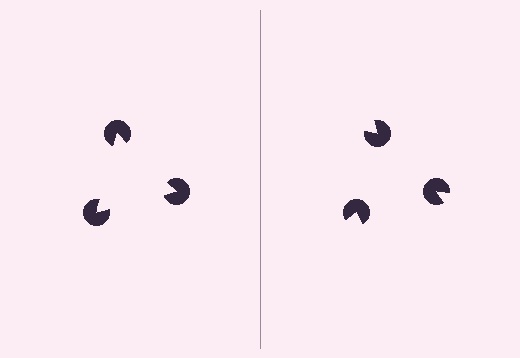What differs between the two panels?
The pac-man discs are positioned identically on both sides; only the wedge orientations differ. On the left they align to a triangle; on the right they are misaligned.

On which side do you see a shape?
An illusory triangle appears on the left side. On the right side the wedge cuts are rotated, so no coherent shape forms.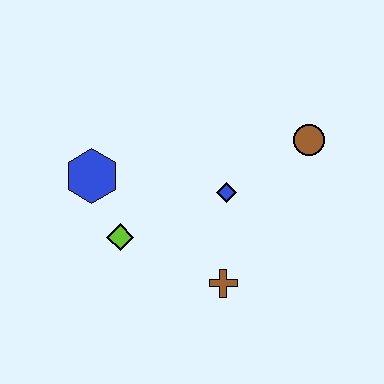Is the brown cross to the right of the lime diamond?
Yes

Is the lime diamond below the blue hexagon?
Yes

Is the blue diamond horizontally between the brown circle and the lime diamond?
Yes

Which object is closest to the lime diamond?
The blue hexagon is closest to the lime diamond.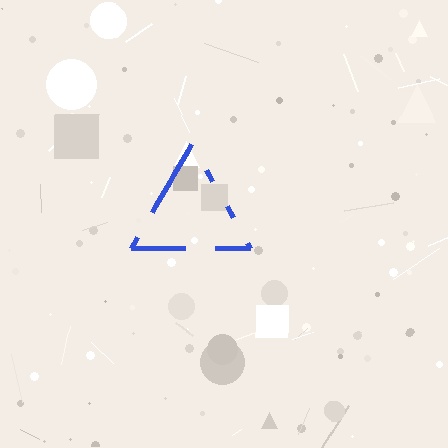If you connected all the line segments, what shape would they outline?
They would outline a triangle.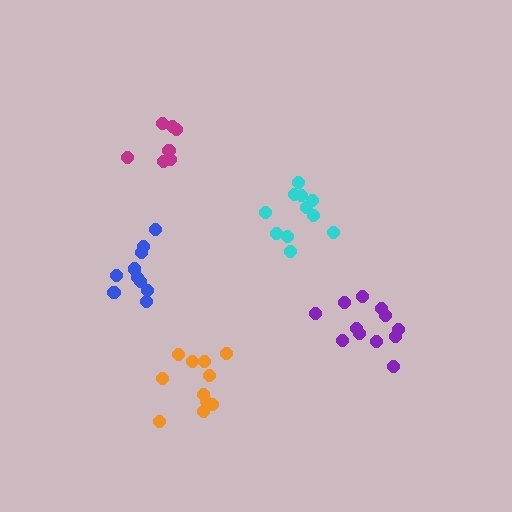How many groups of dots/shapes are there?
There are 5 groups.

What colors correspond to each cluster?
The clusters are colored: purple, cyan, blue, orange, magenta.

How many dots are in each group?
Group 1: 12 dots, Group 2: 11 dots, Group 3: 10 dots, Group 4: 11 dots, Group 5: 7 dots (51 total).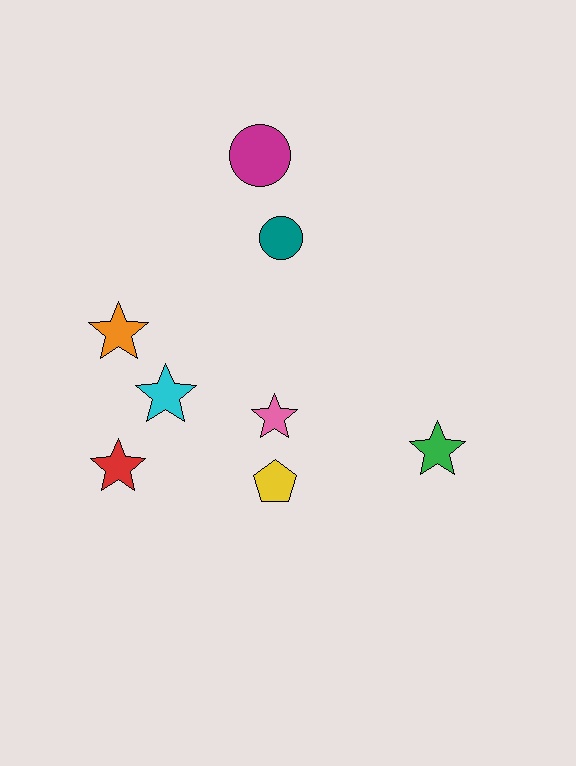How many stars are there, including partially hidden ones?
There are 5 stars.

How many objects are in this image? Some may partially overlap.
There are 8 objects.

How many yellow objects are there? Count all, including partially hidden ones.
There is 1 yellow object.